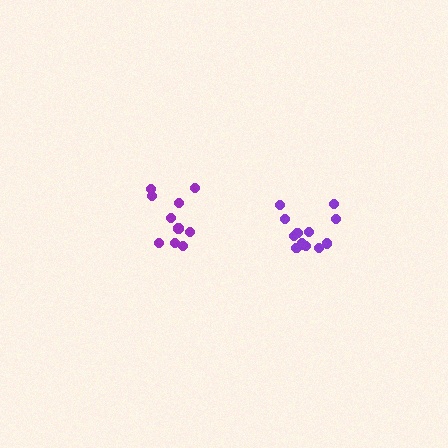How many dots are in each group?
Group 1: 10 dots, Group 2: 13 dots (23 total).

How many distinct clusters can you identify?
There are 2 distinct clusters.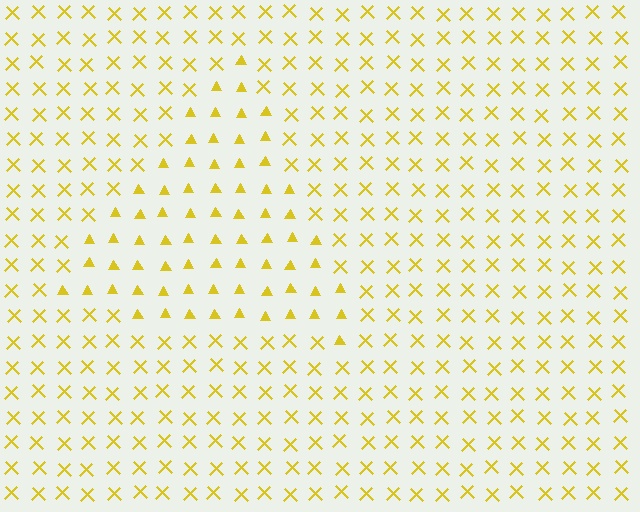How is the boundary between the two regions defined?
The boundary is defined by a change in element shape: triangles inside vs. X marks outside. All elements share the same color and spacing.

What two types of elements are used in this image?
The image uses triangles inside the triangle region and X marks outside it.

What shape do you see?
I see a triangle.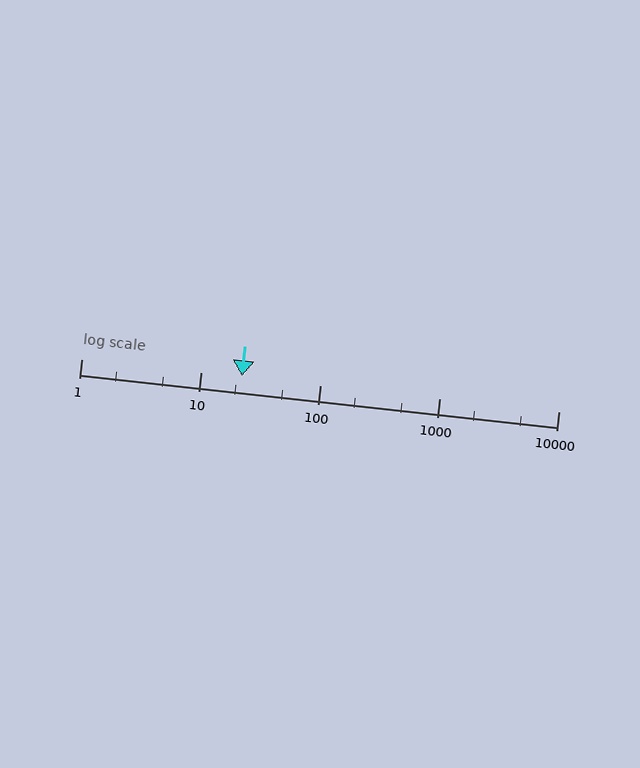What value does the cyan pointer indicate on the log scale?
The pointer indicates approximately 22.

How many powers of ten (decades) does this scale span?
The scale spans 4 decades, from 1 to 10000.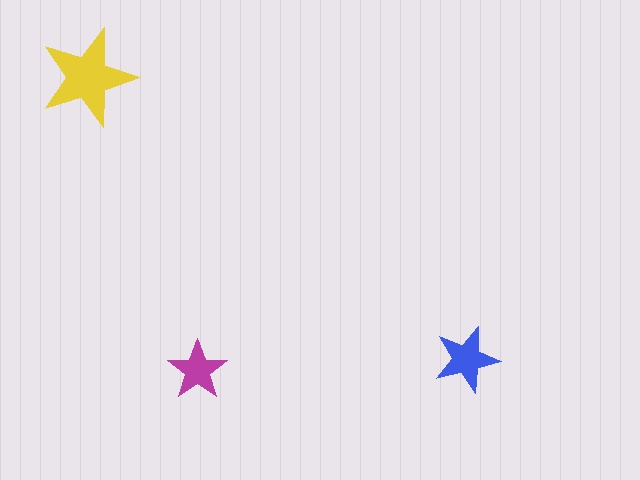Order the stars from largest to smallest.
the yellow one, the blue one, the magenta one.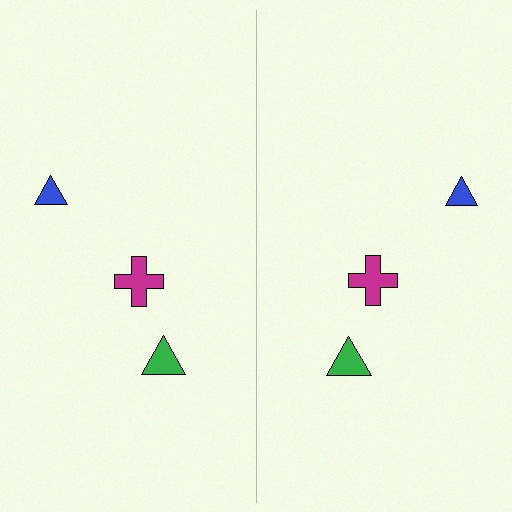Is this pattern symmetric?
Yes, this pattern has bilateral (reflection) symmetry.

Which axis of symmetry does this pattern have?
The pattern has a vertical axis of symmetry running through the center of the image.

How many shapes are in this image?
There are 6 shapes in this image.